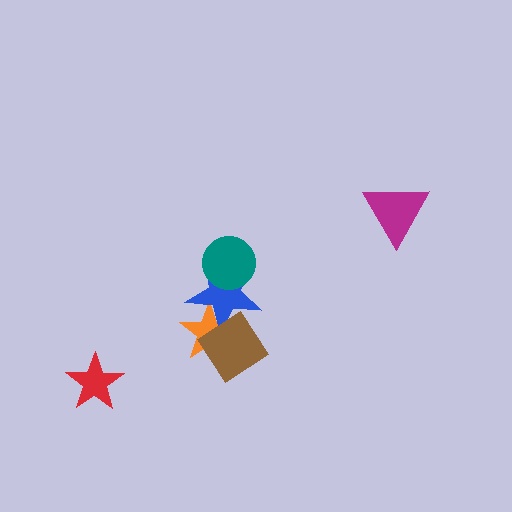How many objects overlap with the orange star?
2 objects overlap with the orange star.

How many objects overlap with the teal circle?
1 object overlaps with the teal circle.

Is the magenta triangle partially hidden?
No, no other shape covers it.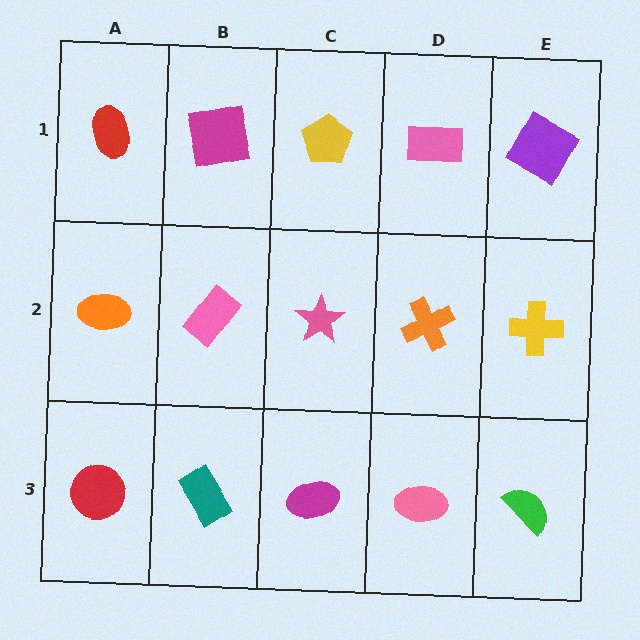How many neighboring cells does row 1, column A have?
2.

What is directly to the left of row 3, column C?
A teal rectangle.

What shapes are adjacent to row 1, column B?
A pink rectangle (row 2, column B), a red ellipse (row 1, column A), a yellow pentagon (row 1, column C).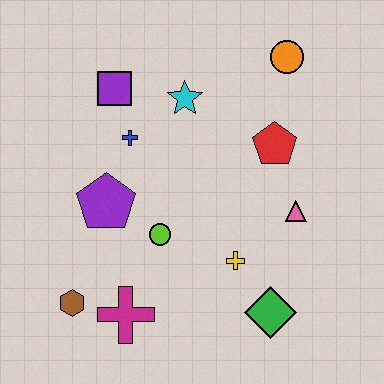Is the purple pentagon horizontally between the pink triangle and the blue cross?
No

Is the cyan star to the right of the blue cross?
Yes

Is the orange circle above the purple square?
Yes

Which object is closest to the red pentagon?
The pink triangle is closest to the red pentagon.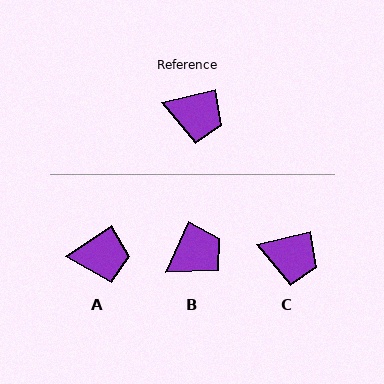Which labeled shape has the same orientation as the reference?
C.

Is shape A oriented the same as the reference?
No, it is off by about 21 degrees.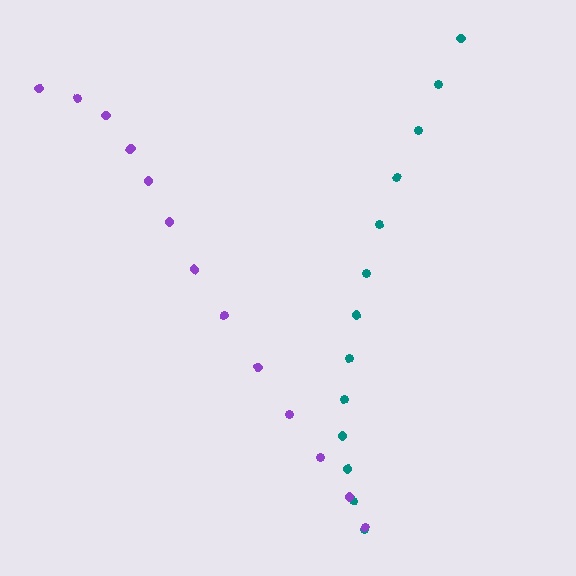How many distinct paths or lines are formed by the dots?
There are 2 distinct paths.